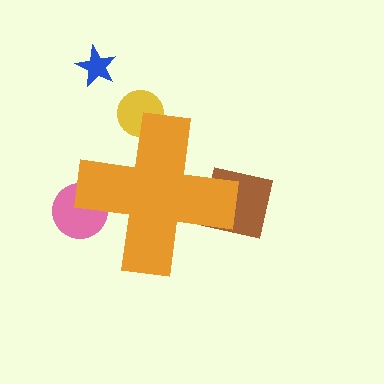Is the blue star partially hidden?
No, the blue star is fully visible.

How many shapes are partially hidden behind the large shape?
3 shapes are partially hidden.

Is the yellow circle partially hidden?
Yes, the yellow circle is partially hidden behind the orange cross.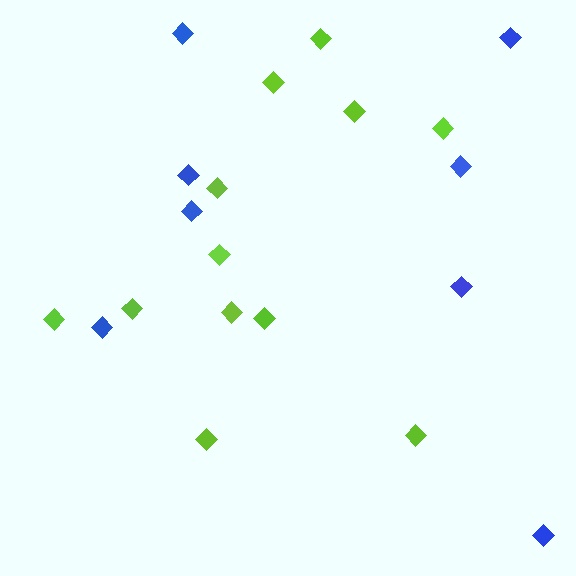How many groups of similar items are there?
There are 2 groups: one group of blue diamonds (8) and one group of lime diamonds (12).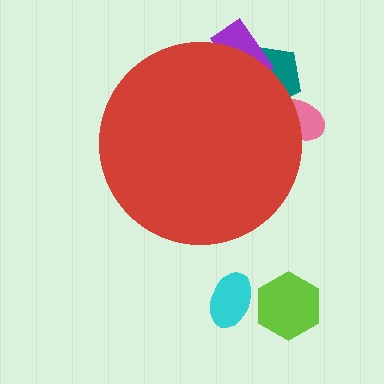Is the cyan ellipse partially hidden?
No, the cyan ellipse is fully visible.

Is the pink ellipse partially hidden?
Yes, the pink ellipse is partially hidden behind the red circle.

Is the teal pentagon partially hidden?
Yes, the teal pentagon is partially hidden behind the red circle.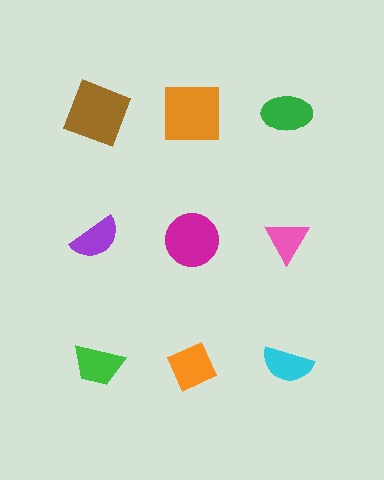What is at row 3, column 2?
An orange diamond.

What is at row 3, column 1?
A green trapezoid.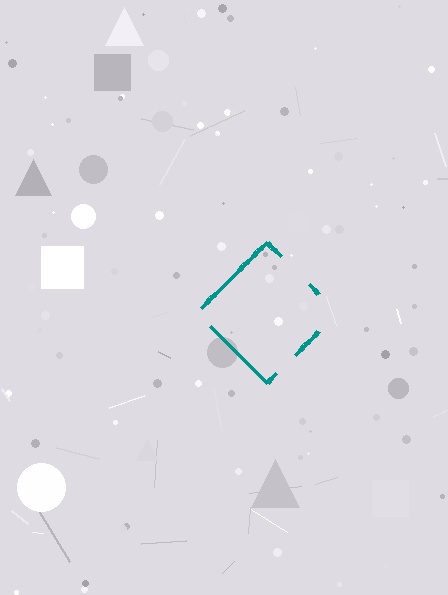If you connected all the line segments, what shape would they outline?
They would outline a diamond.